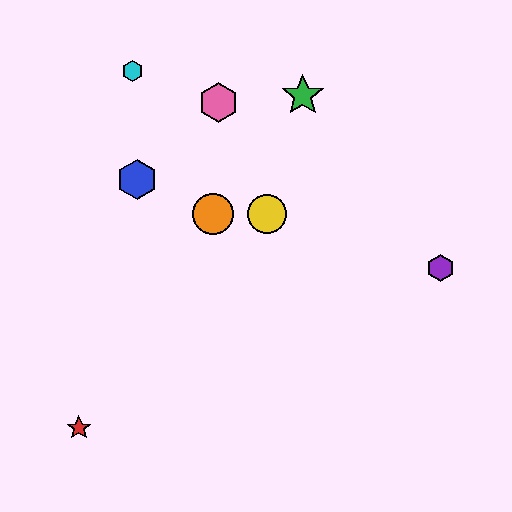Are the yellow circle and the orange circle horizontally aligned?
Yes, both are at y≈214.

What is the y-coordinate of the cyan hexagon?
The cyan hexagon is at y≈71.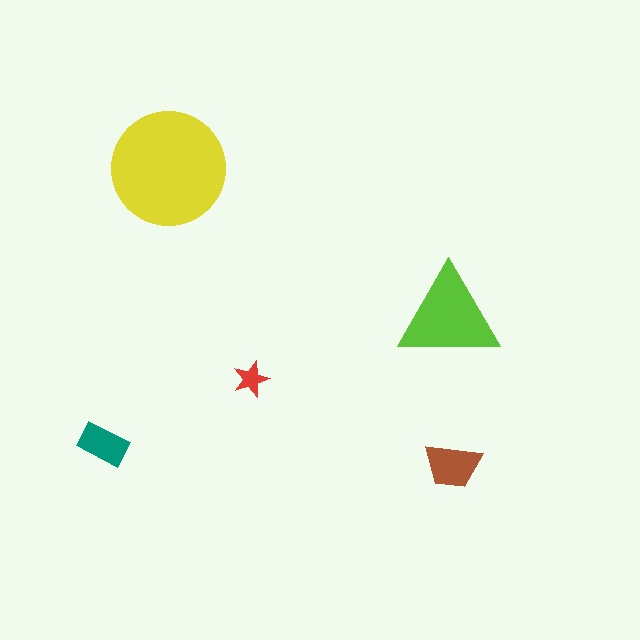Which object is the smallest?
The red star.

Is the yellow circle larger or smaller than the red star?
Larger.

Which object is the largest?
The yellow circle.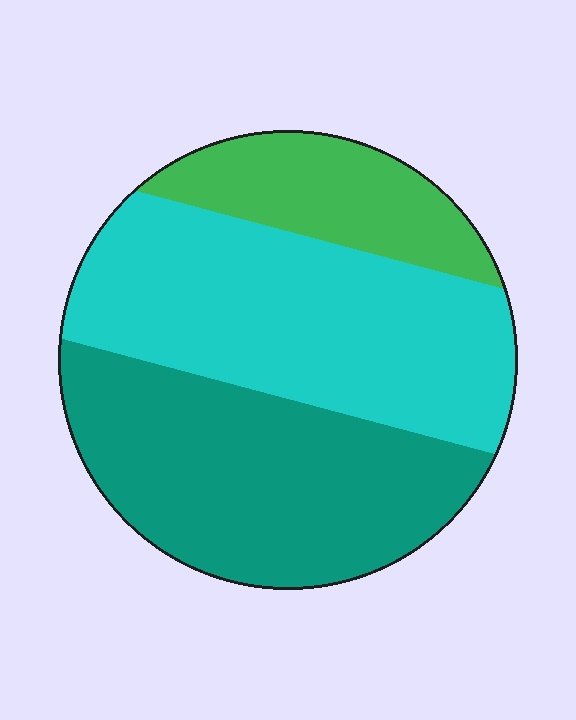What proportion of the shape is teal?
Teal takes up about two fifths (2/5) of the shape.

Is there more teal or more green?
Teal.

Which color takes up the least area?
Green, at roughly 15%.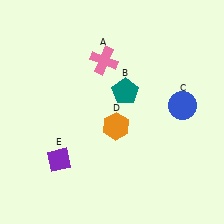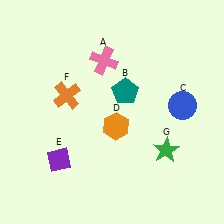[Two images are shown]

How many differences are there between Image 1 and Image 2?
There are 2 differences between the two images.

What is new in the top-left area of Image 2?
An orange cross (F) was added in the top-left area of Image 2.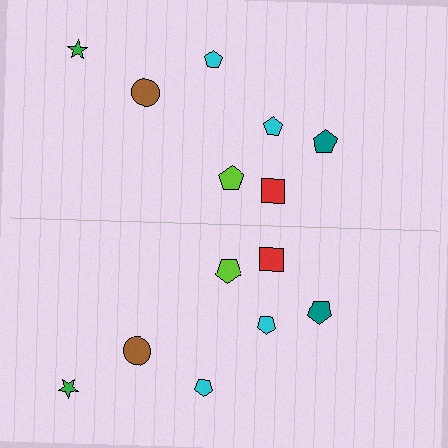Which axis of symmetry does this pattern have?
The pattern has a horizontal axis of symmetry running through the center of the image.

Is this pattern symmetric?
Yes, this pattern has bilateral (reflection) symmetry.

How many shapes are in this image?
There are 14 shapes in this image.